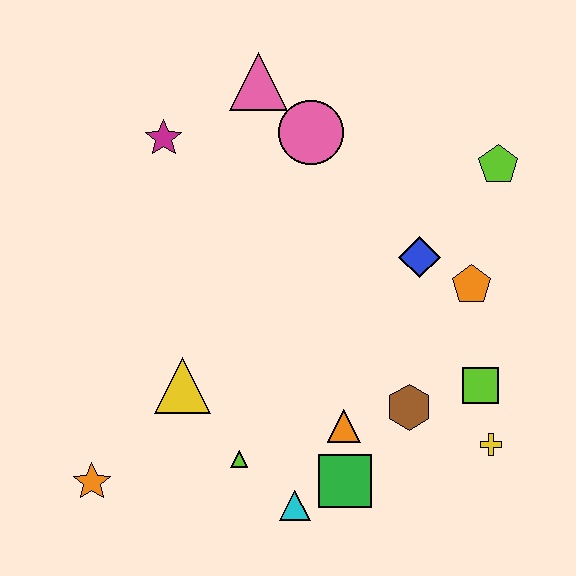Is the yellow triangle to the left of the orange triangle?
Yes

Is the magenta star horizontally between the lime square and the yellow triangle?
No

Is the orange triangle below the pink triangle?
Yes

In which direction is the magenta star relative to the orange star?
The magenta star is above the orange star.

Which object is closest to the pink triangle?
The pink circle is closest to the pink triangle.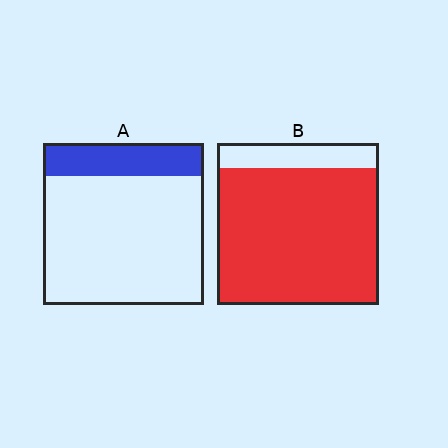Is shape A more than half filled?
No.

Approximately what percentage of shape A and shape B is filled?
A is approximately 20% and B is approximately 85%.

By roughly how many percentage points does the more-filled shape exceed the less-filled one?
By roughly 65 percentage points (B over A).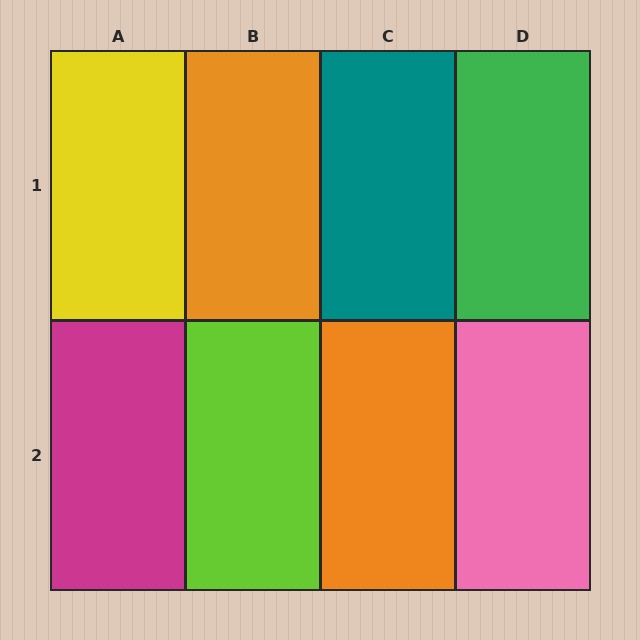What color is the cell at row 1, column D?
Green.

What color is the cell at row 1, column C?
Teal.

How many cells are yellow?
1 cell is yellow.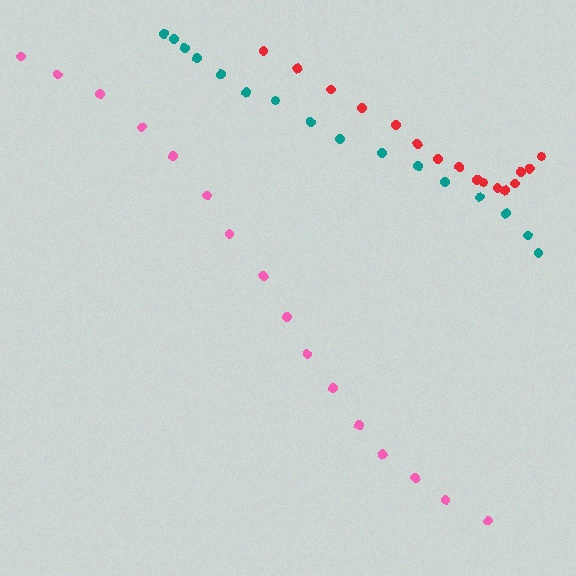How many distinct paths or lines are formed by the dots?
There are 3 distinct paths.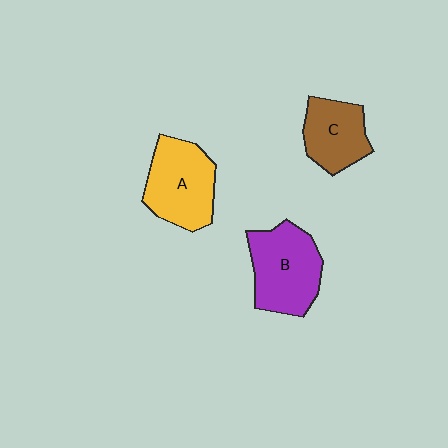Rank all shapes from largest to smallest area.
From largest to smallest: B (purple), A (yellow), C (brown).